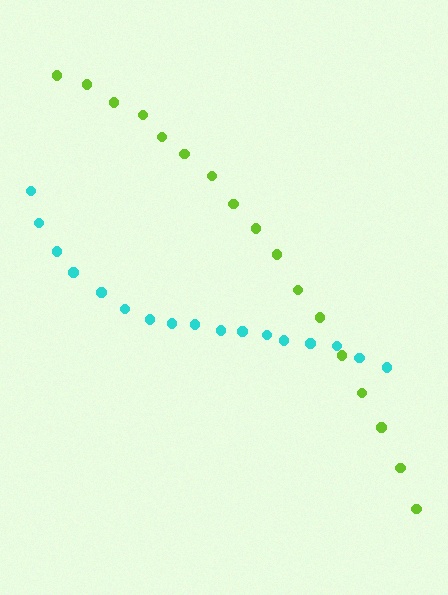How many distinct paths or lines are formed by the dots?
There are 2 distinct paths.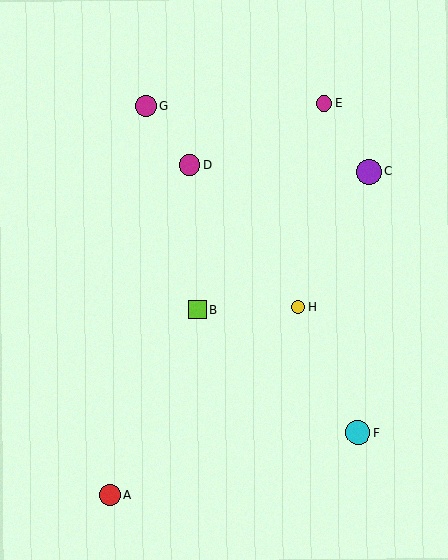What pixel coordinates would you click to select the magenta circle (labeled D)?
Click at (189, 165) to select the magenta circle D.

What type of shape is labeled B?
Shape B is a lime square.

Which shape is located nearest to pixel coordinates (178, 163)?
The magenta circle (labeled D) at (189, 165) is nearest to that location.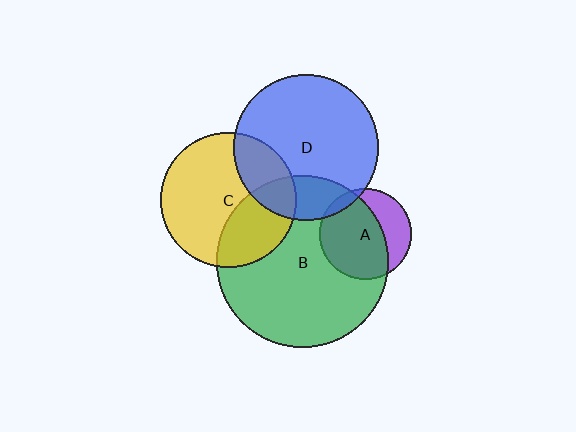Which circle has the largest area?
Circle B (green).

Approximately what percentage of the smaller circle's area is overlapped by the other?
Approximately 20%.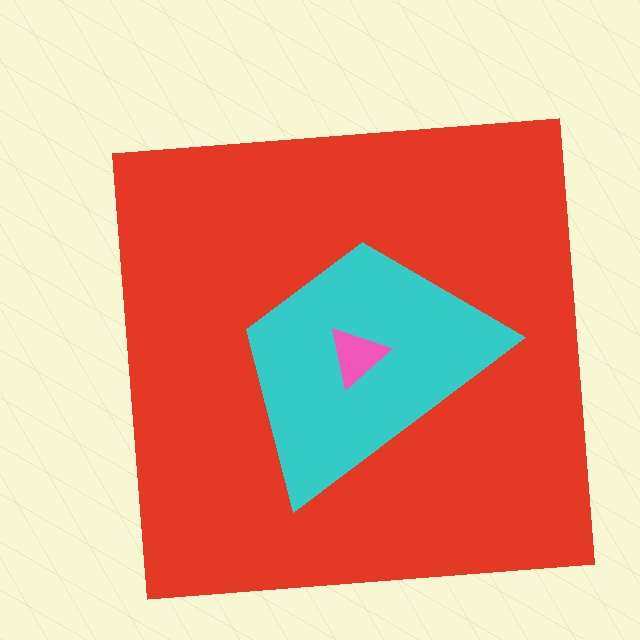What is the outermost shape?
The red square.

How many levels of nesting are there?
3.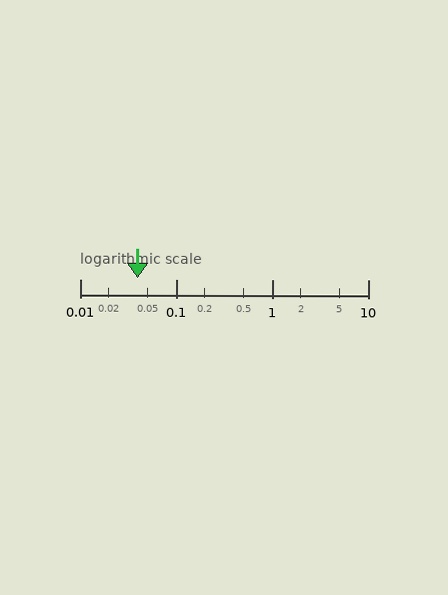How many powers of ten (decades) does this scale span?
The scale spans 3 decades, from 0.01 to 10.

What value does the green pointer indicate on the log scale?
The pointer indicates approximately 0.04.